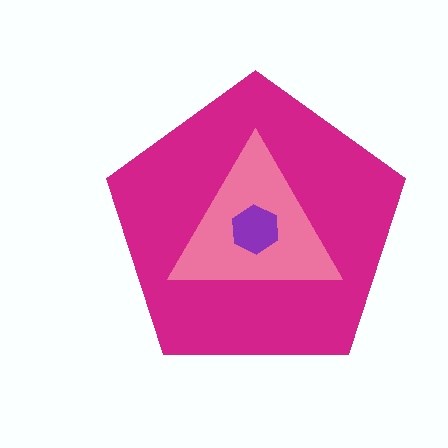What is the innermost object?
The purple hexagon.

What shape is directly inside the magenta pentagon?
The pink triangle.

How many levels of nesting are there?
3.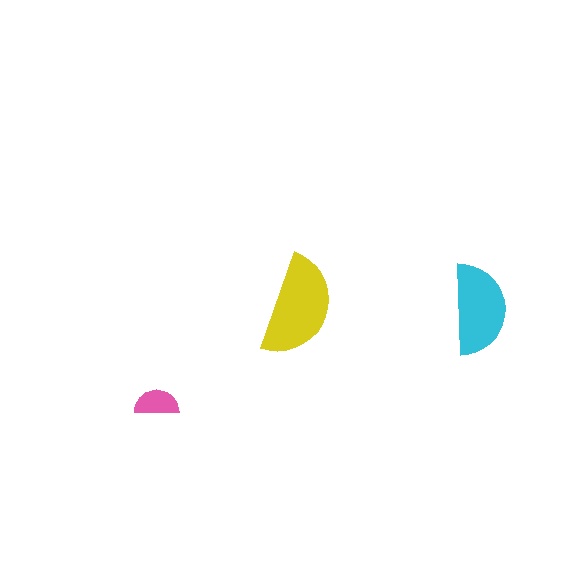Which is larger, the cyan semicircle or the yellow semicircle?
The yellow one.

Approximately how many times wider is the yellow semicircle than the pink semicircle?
About 2.5 times wider.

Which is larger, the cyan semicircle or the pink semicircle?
The cyan one.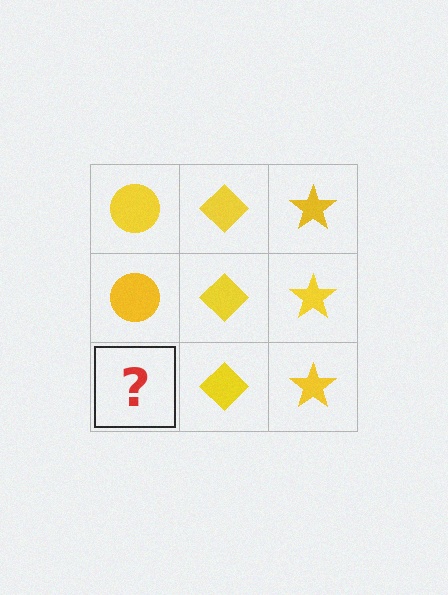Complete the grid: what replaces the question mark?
The question mark should be replaced with a yellow circle.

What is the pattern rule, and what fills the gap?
The rule is that each column has a consistent shape. The gap should be filled with a yellow circle.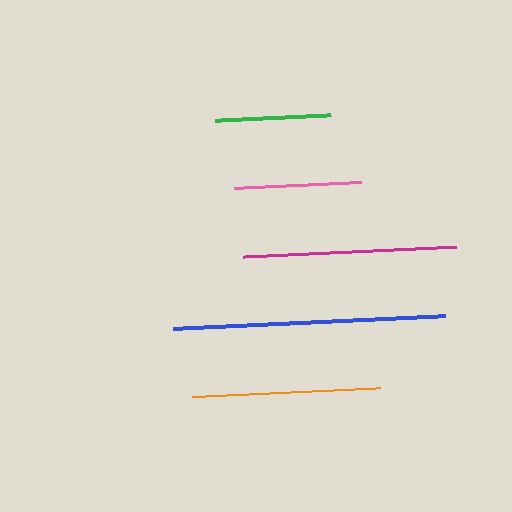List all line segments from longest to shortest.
From longest to shortest: blue, magenta, orange, pink, green.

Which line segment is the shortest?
The green line is the shortest at approximately 116 pixels.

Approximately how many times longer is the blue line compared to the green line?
The blue line is approximately 2.3 times the length of the green line.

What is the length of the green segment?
The green segment is approximately 116 pixels long.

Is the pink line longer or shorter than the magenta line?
The magenta line is longer than the pink line.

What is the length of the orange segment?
The orange segment is approximately 189 pixels long.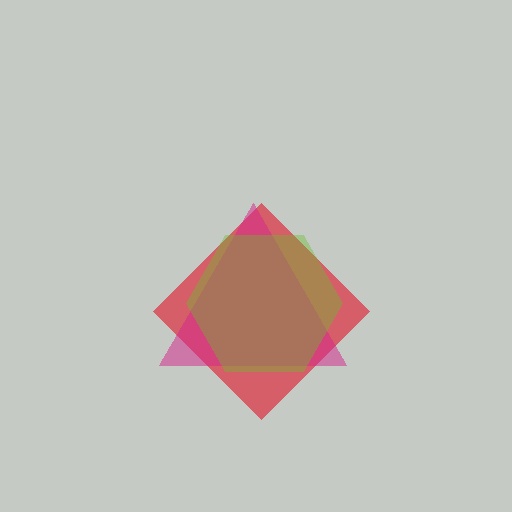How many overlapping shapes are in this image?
There are 3 overlapping shapes in the image.